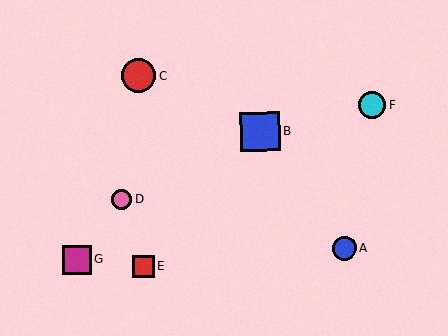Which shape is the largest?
The blue square (labeled B) is the largest.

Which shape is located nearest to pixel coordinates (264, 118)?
The blue square (labeled B) at (260, 132) is nearest to that location.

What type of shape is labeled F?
Shape F is a cyan circle.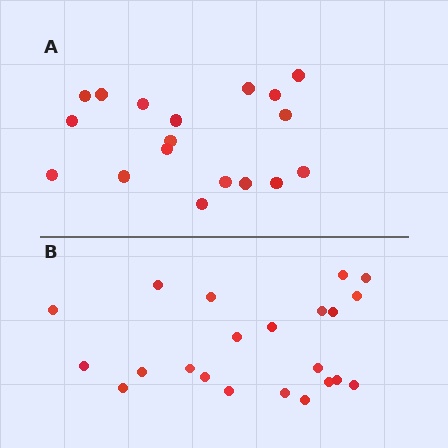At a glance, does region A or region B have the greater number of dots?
Region B (the bottom region) has more dots.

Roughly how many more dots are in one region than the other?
Region B has about 4 more dots than region A.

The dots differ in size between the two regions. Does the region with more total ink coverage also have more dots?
No. Region A has more total ink coverage because its dots are larger, but region B actually contains more individual dots. Total area can be misleading — the number of items is what matters here.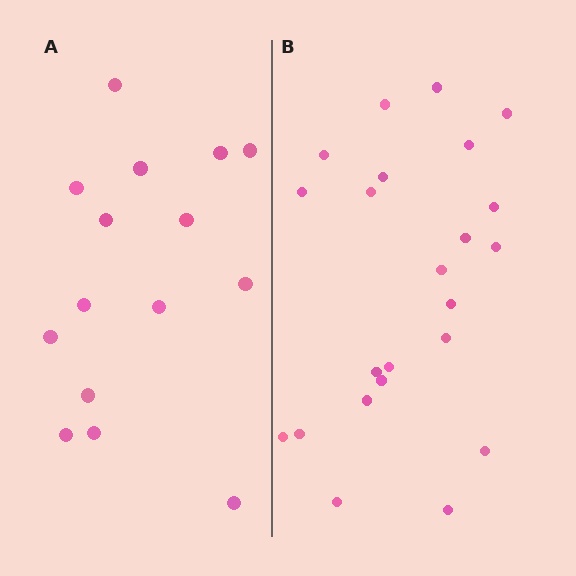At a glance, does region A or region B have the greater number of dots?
Region B (the right region) has more dots.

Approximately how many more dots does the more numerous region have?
Region B has roughly 8 or so more dots than region A.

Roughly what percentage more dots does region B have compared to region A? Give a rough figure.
About 55% more.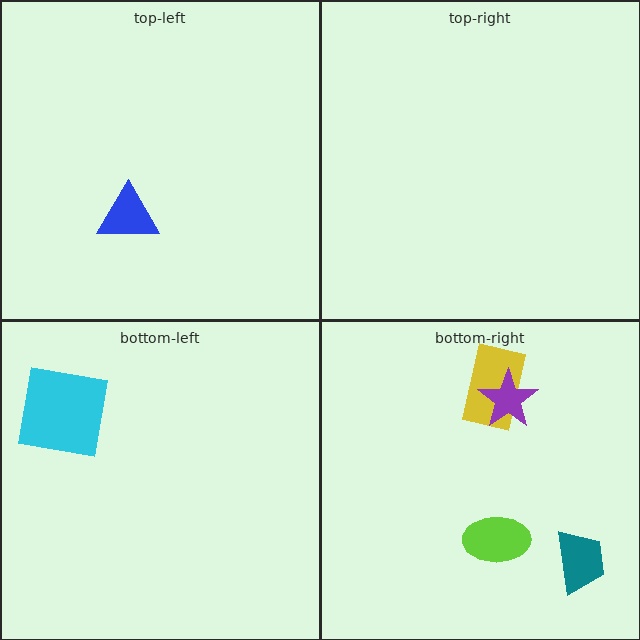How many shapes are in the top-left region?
1.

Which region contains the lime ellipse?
The bottom-right region.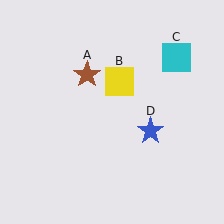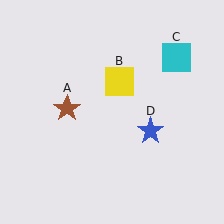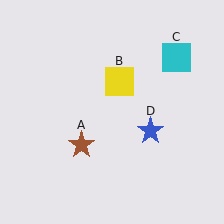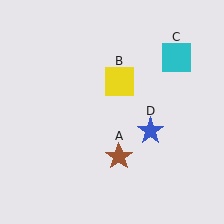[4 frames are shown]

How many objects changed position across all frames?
1 object changed position: brown star (object A).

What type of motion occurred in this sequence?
The brown star (object A) rotated counterclockwise around the center of the scene.